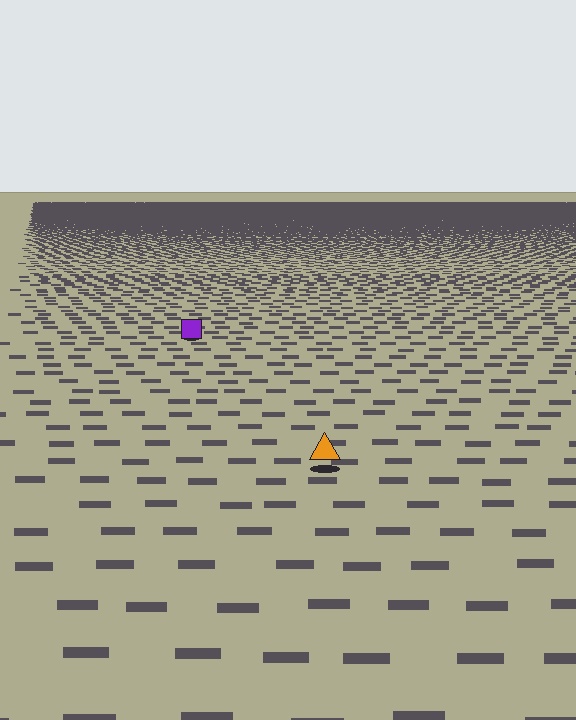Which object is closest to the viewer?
The orange triangle is closest. The texture marks near it are larger and more spread out.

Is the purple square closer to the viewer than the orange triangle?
No. The orange triangle is closer — you can tell from the texture gradient: the ground texture is coarser near it.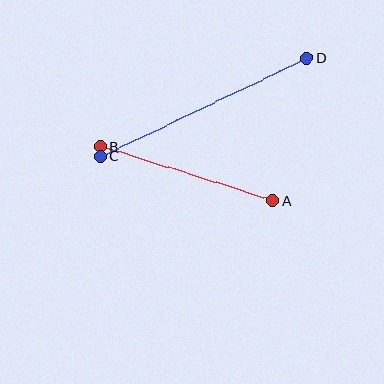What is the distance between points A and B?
The distance is approximately 181 pixels.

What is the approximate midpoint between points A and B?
The midpoint is at approximately (187, 174) pixels.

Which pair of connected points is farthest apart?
Points C and D are farthest apart.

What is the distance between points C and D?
The distance is approximately 228 pixels.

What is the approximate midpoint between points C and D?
The midpoint is at approximately (204, 107) pixels.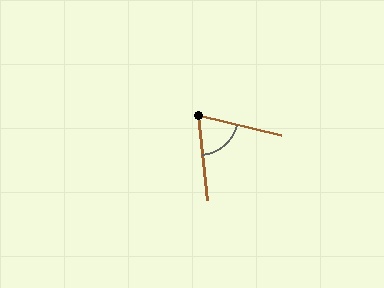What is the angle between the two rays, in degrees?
Approximately 70 degrees.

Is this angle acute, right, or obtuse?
It is acute.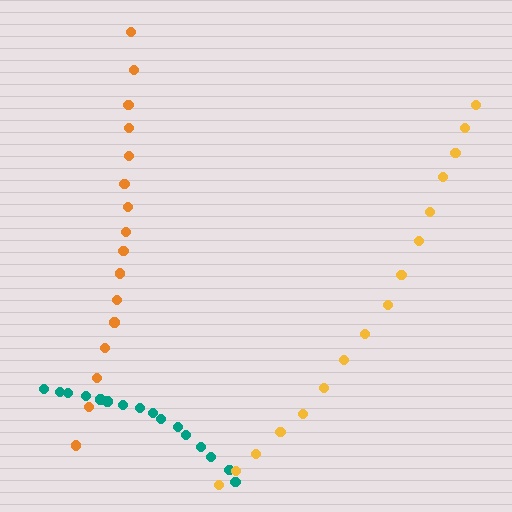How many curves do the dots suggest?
There are 3 distinct paths.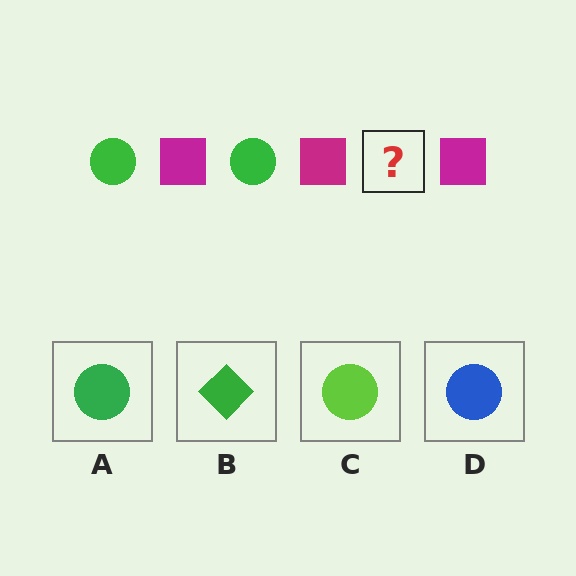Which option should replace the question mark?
Option A.